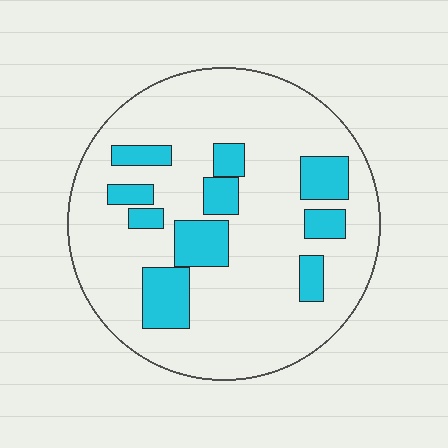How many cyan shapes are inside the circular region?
10.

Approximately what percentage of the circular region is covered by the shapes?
Approximately 20%.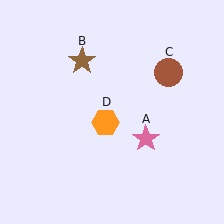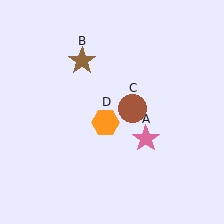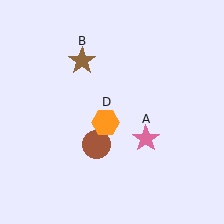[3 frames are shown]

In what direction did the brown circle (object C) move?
The brown circle (object C) moved down and to the left.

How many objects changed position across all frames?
1 object changed position: brown circle (object C).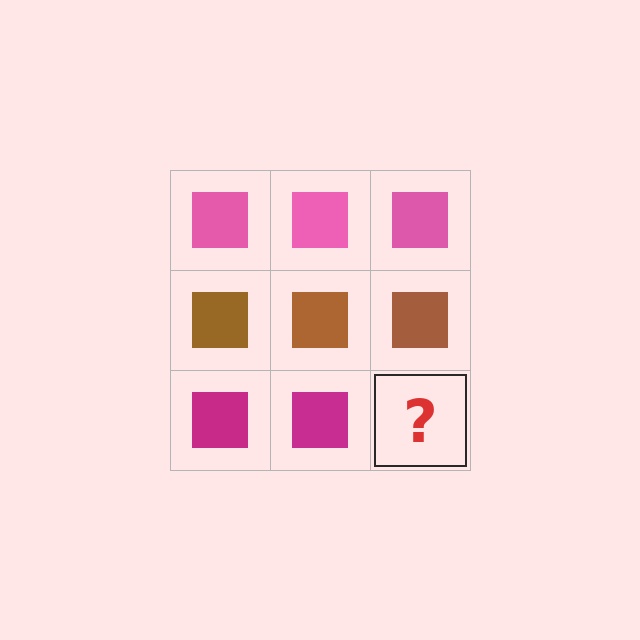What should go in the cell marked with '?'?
The missing cell should contain a magenta square.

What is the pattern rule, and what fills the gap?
The rule is that each row has a consistent color. The gap should be filled with a magenta square.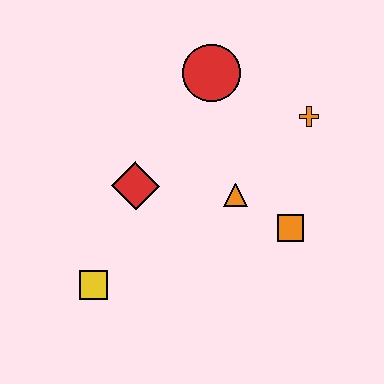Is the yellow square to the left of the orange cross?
Yes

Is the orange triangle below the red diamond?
Yes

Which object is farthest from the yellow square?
The orange cross is farthest from the yellow square.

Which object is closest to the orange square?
The orange triangle is closest to the orange square.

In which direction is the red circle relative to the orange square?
The red circle is above the orange square.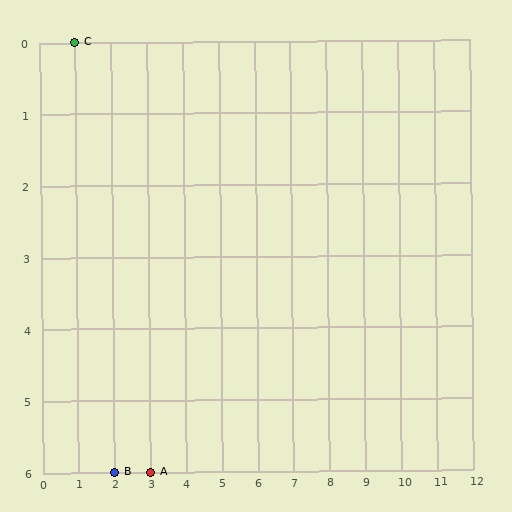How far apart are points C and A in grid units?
Points C and A are 2 columns and 6 rows apart (about 6.3 grid units diagonally).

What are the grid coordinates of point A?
Point A is at grid coordinates (3, 6).